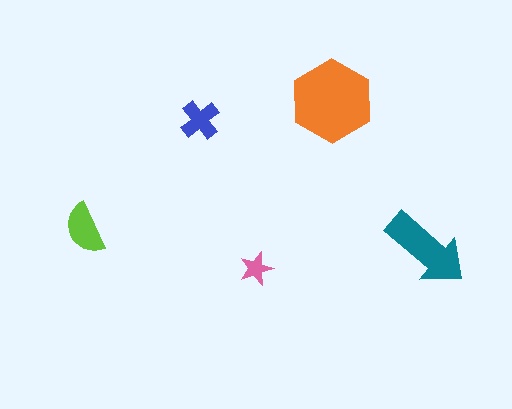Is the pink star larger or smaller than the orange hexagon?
Smaller.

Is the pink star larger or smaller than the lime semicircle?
Smaller.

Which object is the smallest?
The pink star.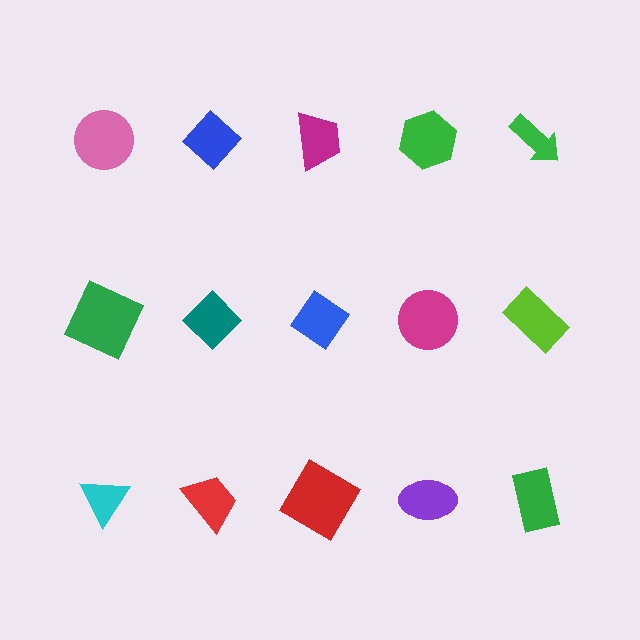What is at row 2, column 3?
A blue diamond.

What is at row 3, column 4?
A purple ellipse.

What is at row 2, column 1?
A green square.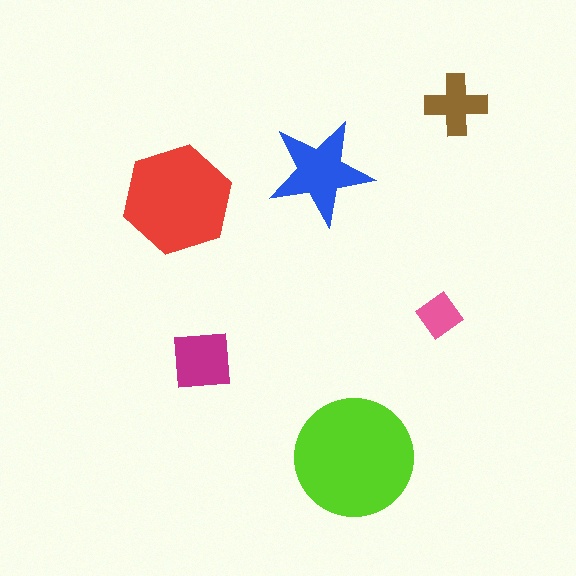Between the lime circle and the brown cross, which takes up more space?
The lime circle.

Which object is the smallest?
The pink diamond.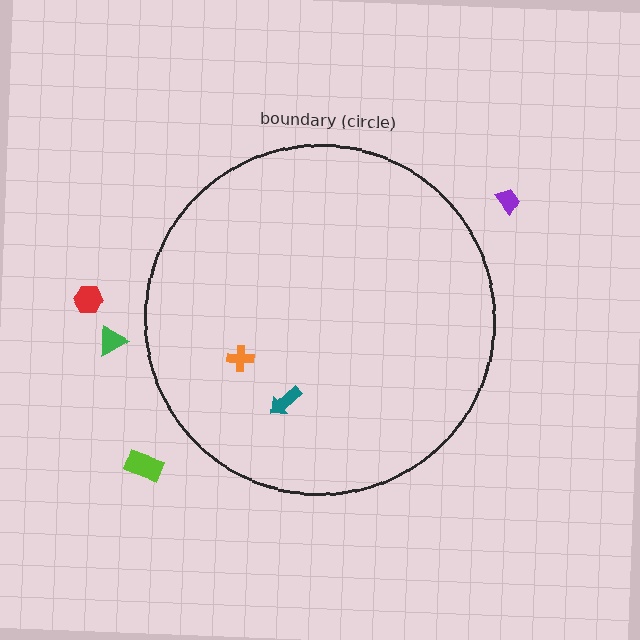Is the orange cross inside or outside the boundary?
Inside.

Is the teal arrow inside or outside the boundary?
Inside.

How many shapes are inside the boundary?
2 inside, 4 outside.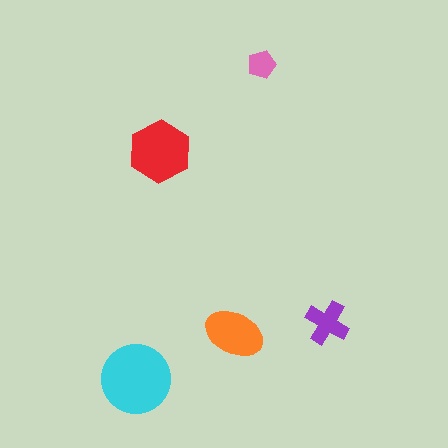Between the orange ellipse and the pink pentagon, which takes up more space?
The orange ellipse.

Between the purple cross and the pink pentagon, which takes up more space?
The purple cross.